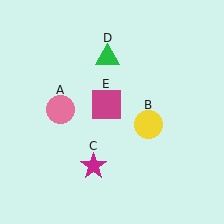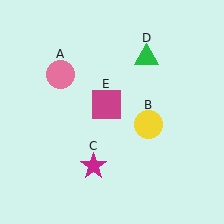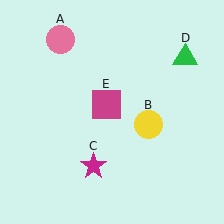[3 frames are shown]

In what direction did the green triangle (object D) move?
The green triangle (object D) moved right.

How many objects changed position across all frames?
2 objects changed position: pink circle (object A), green triangle (object D).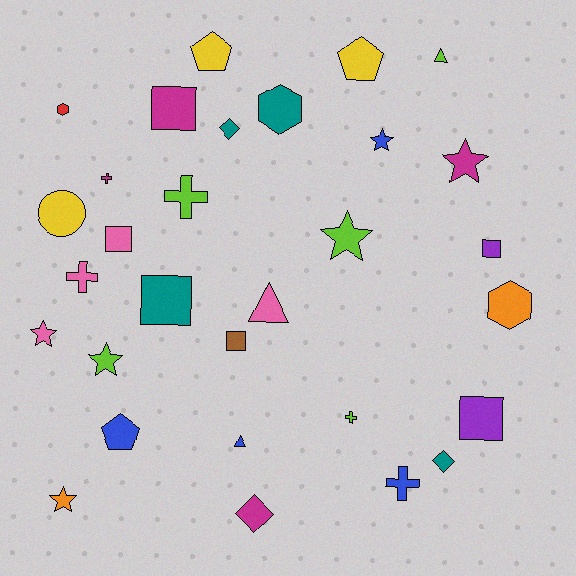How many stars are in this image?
There are 6 stars.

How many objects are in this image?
There are 30 objects.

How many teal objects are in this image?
There are 4 teal objects.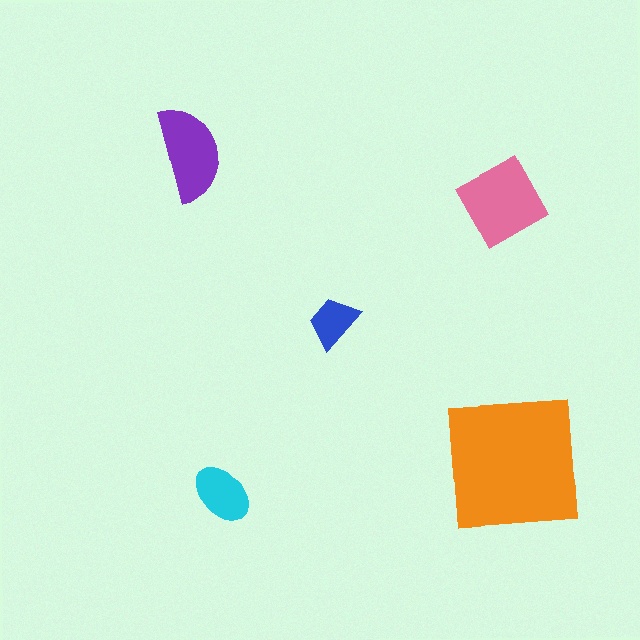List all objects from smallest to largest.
The blue trapezoid, the cyan ellipse, the purple semicircle, the pink diamond, the orange square.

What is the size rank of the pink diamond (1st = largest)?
2nd.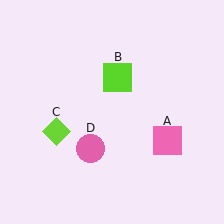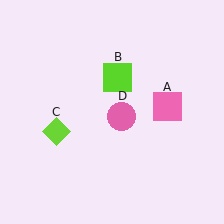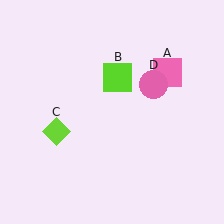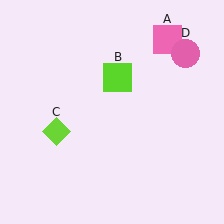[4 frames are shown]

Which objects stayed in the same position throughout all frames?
Lime square (object B) and lime diamond (object C) remained stationary.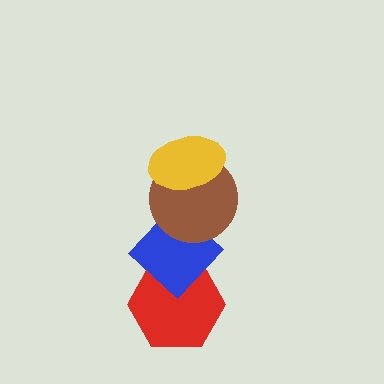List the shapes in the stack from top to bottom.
From top to bottom: the yellow ellipse, the brown circle, the blue diamond, the red hexagon.